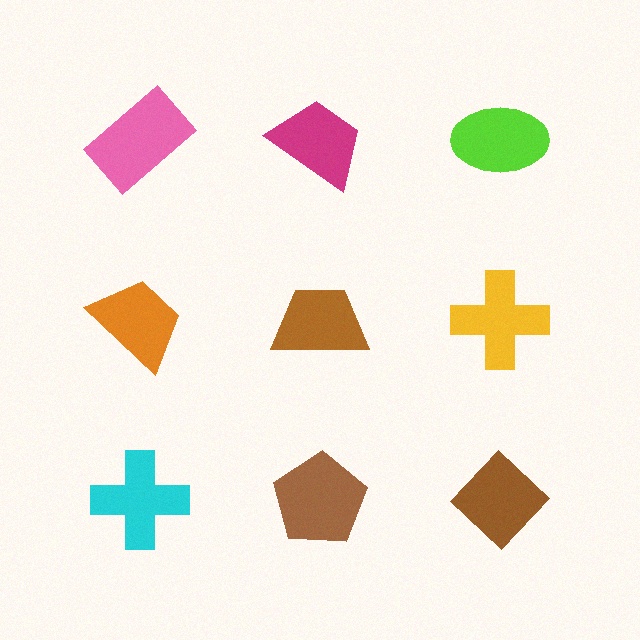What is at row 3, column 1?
A cyan cross.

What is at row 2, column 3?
A yellow cross.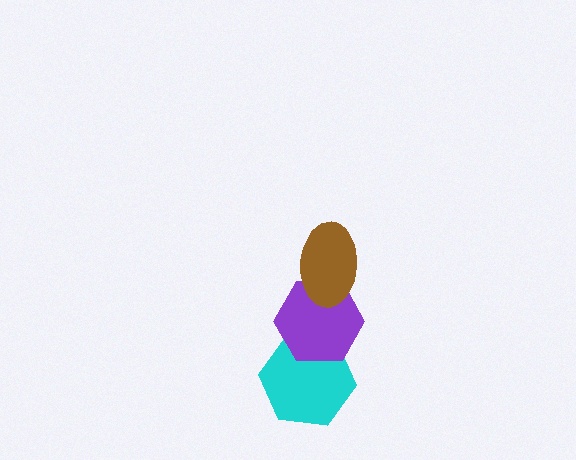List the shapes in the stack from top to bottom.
From top to bottom: the brown ellipse, the purple hexagon, the cyan hexagon.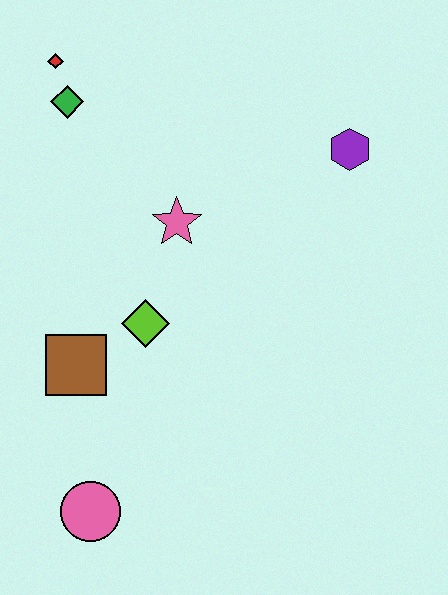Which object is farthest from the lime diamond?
The red diamond is farthest from the lime diamond.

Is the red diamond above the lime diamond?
Yes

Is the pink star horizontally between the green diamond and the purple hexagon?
Yes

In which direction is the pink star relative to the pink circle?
The pink star is above the pink circle.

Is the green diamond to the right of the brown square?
No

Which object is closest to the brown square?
The lime diamond is closest to the brown square.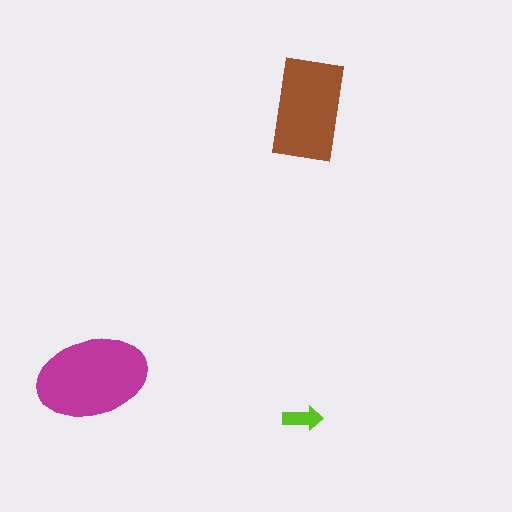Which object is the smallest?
The lime arrow.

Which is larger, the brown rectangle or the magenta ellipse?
The magenta ellipse.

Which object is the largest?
The magenta ellipse.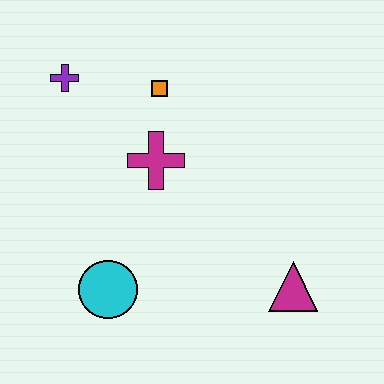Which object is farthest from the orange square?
The magenta triangle is farthest from the orange square.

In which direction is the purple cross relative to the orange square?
The purple cross is to the left of the orange square.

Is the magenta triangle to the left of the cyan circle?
No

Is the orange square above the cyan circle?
Yes